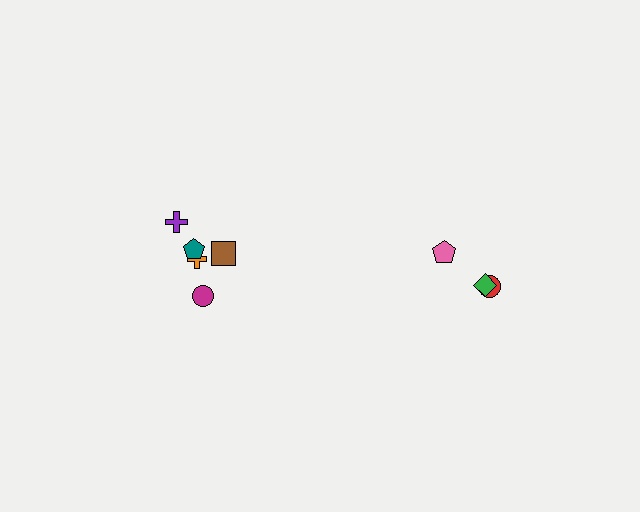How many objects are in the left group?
There are 5 objects.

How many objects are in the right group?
There are 3 objects.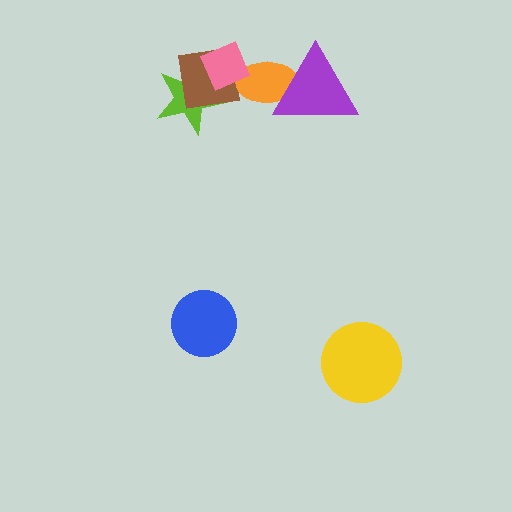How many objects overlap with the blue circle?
0 objects overlap with the blue circle.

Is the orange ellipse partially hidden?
Yes, it is partially covered by another shape.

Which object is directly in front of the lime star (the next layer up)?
The brown square is directly in front of the lime star.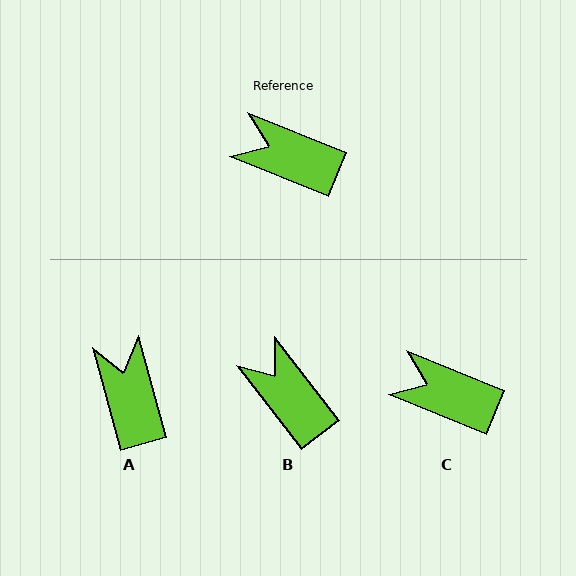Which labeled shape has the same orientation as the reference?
C.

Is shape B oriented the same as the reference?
No, it is off by about 30 degrees.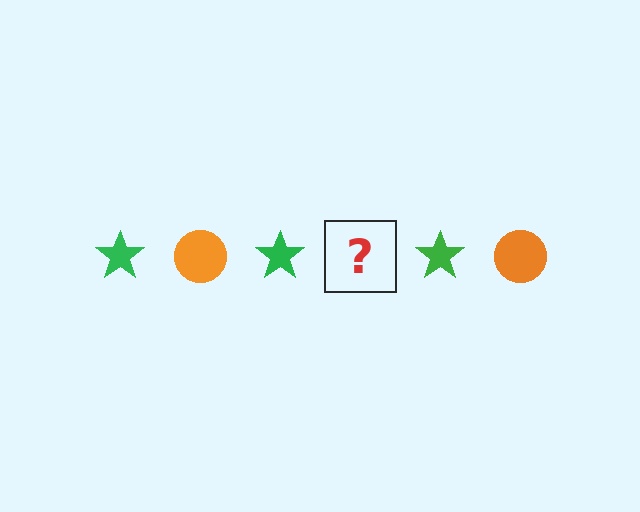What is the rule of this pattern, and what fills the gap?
The rule is that the pattern alternates between green star and orange circle. The gap should be filled with an orange circle.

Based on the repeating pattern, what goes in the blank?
The blank should be an orange circle.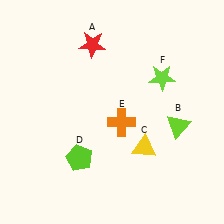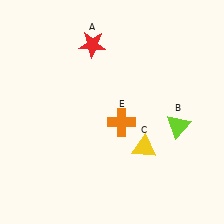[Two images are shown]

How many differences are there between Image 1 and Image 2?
There are 2 differences between the two images.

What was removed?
The lime pentagon (D), the lime star (F) were removed in Image 2.